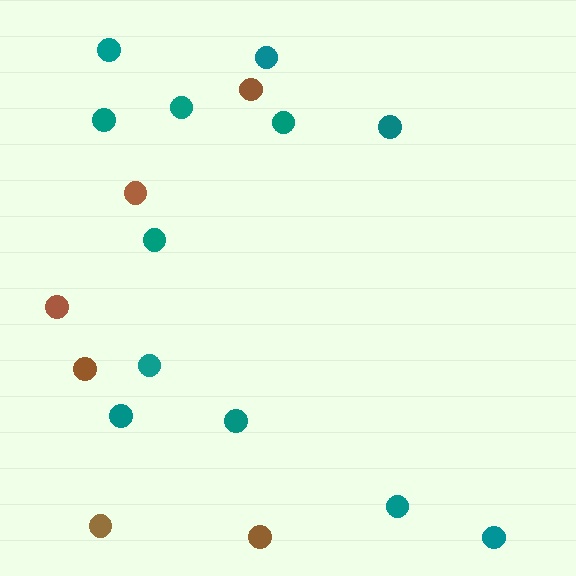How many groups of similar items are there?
There are 2 groups: one group of teal circles (12) and one group of brown circles (6).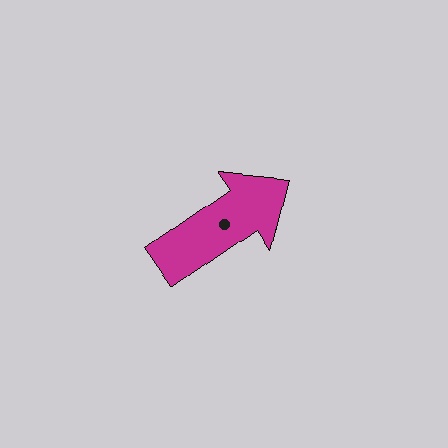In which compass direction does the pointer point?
Northeast.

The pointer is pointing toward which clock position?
Roughly 2 o'clock.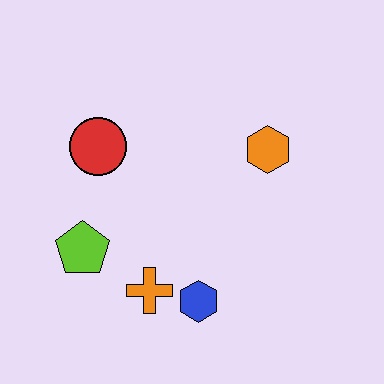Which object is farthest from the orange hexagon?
The lime pentagon is farthest from the orange hexagon.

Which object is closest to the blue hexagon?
The orange cross is closest to the blue hexagon.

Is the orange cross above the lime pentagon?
No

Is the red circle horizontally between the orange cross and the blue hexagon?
No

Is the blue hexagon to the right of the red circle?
Yes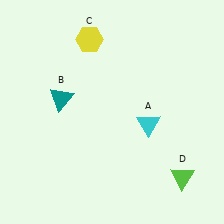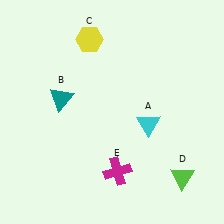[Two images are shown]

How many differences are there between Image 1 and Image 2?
There is 1 difference between the two images.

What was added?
A magenta cross (E) was added in Image 2.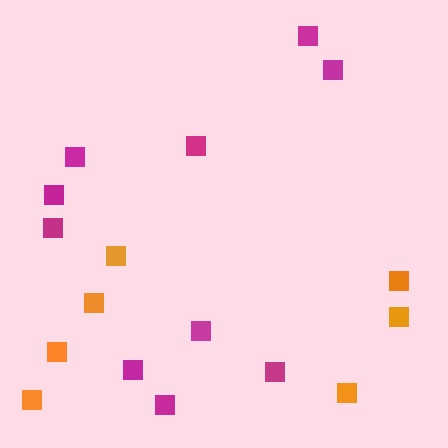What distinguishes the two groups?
There are 2 groups: one group of orange squares (7) and one group of magenta squares (10).